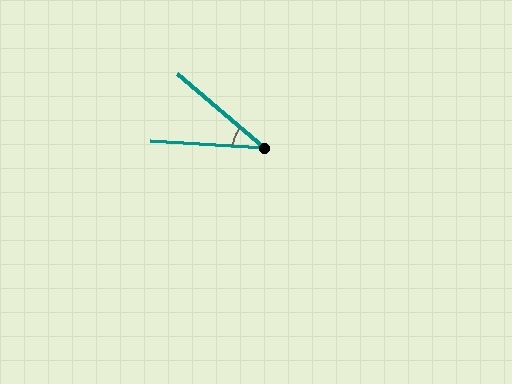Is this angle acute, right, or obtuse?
It is acute.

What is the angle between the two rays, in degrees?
Approximately 37 degrees.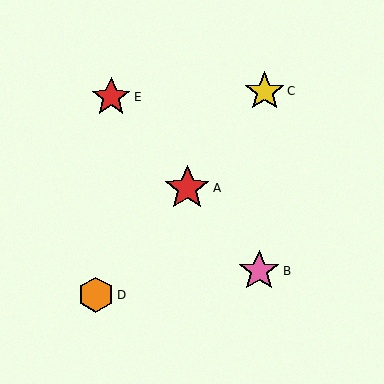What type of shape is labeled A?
Shape A is a red star.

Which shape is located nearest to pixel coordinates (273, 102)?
The yellow star (labeled C) at (265, 91) is nearest to that location.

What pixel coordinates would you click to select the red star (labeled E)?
Click at (111, 97) to select the red star E.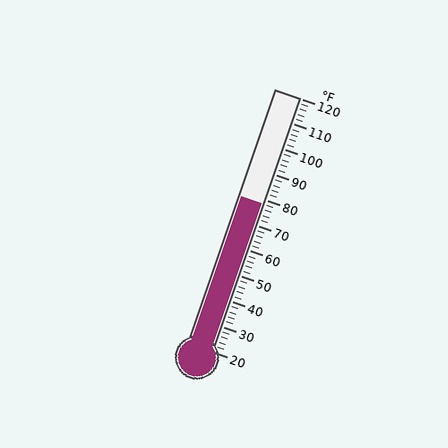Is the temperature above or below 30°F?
The temperature is above 30°F.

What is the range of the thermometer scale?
The thermometer scale ranges from 20°F to 120°F.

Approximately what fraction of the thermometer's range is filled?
The thermometer is filled to approximately 60% of its range.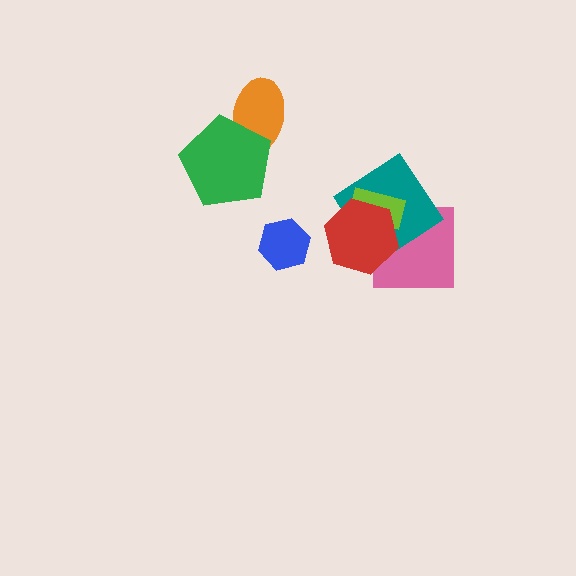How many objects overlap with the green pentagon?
1 object overlaps with the green pentagon.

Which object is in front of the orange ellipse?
The green pentagon is in front of the orange ellipse.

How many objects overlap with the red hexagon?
3 objects overlap with the red hexagon.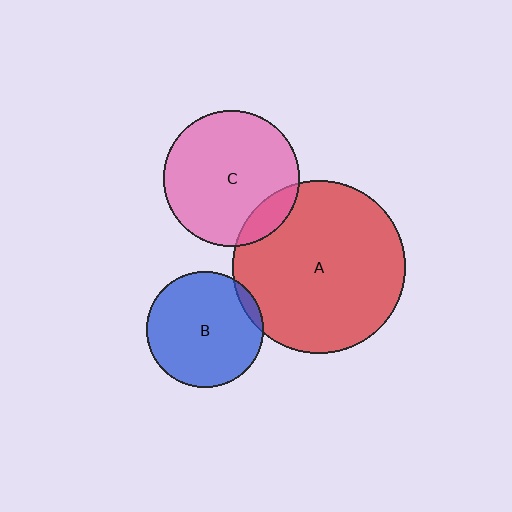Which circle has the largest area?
Circle A (red).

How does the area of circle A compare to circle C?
Approximately 1.6 times.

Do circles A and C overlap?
Yes.